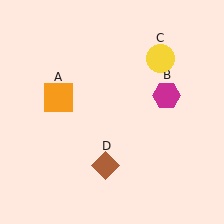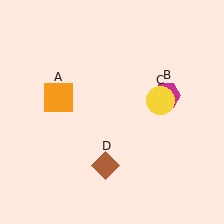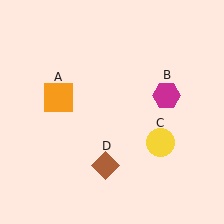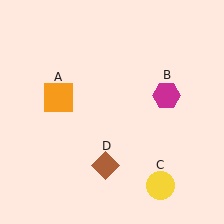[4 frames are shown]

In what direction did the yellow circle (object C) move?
The yellow circle (object C) moved down.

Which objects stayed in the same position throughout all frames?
Orange square (object A) and magenta hexagon (object B) and brown diamond (object D) remained stationary.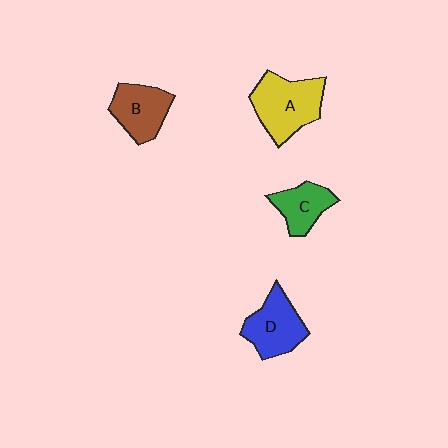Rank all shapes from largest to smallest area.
From largest to smallest: A (yellow), D (blue), B (brown), C (green).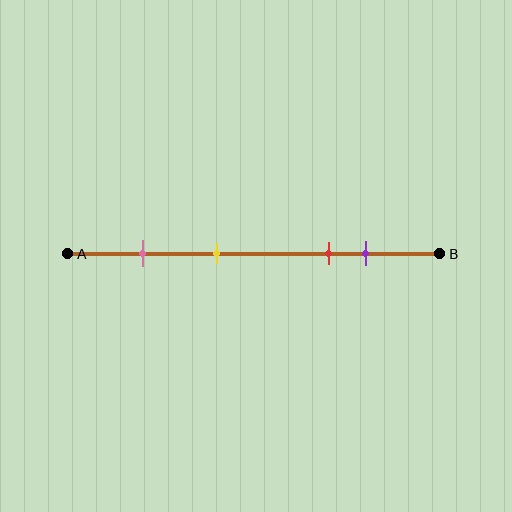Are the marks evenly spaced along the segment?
No, the marks are not evenly spaced.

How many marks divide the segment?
There are 4 marks dividing the segment.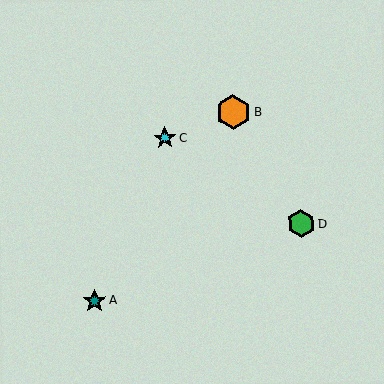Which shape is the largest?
The orange hexagon (labeled B) is the largest.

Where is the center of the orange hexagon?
The center of the orange hexagon is at (234, 113).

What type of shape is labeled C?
Shape C is a cyan star.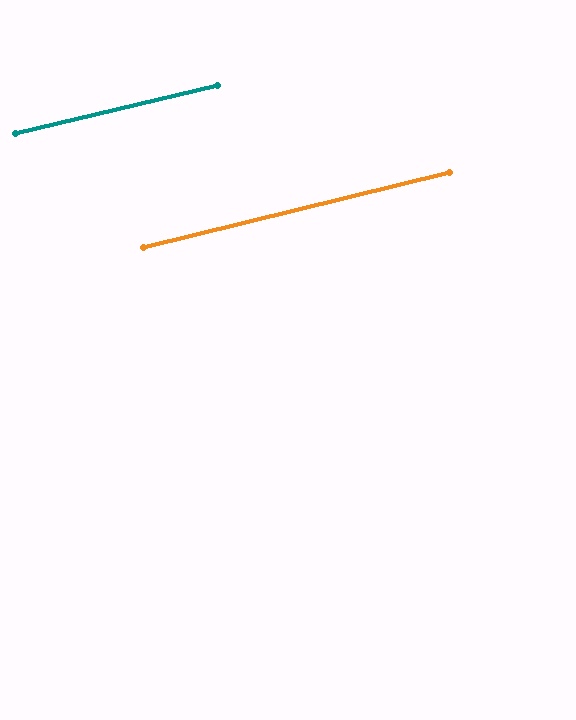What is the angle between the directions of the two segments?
Approximately 0 degrees.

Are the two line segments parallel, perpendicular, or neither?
Parallel — their directions differ by only 0.5°.